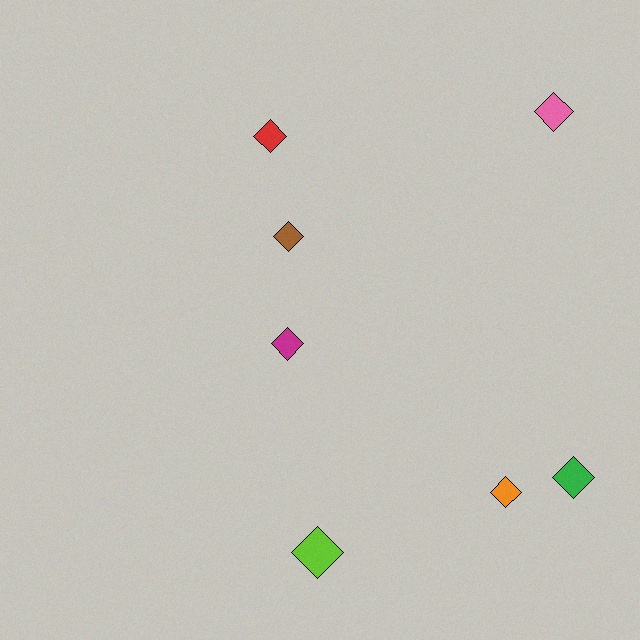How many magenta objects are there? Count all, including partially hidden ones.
There is 1 magenta object.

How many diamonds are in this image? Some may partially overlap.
There are 7 diamonds.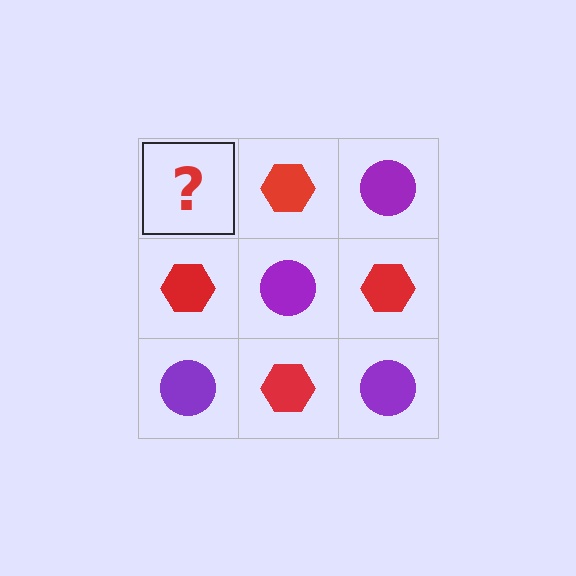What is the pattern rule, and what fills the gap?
The rule is that it alternates purple circle and red hexagon in a checkerboard pattern. The gap should be filled with a purple circle.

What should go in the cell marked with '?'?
The missing cell should contain a purple circle.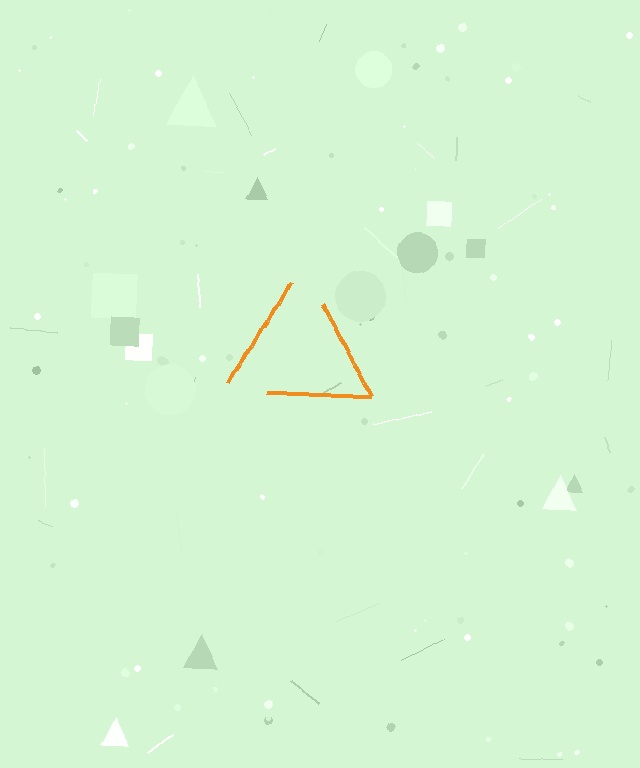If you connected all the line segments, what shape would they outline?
They would outline a triangle.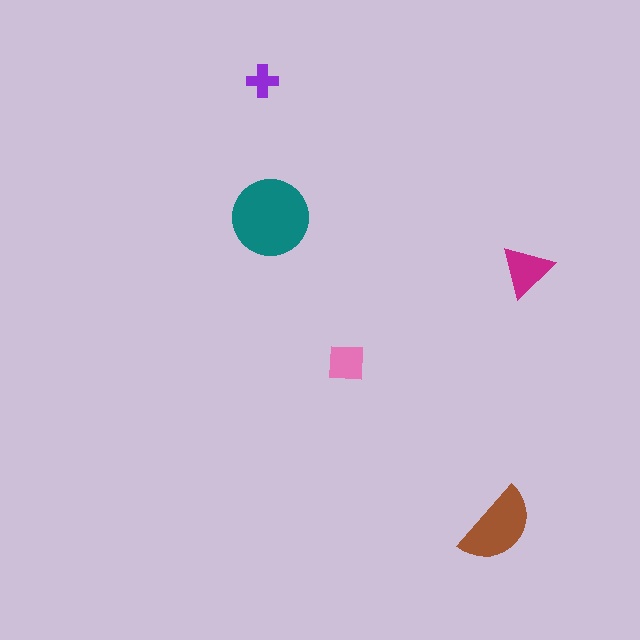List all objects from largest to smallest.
The teal circle, the brown semicircle, the magenta triangle, the pink square, the purple cross.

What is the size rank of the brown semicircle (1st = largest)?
2nd.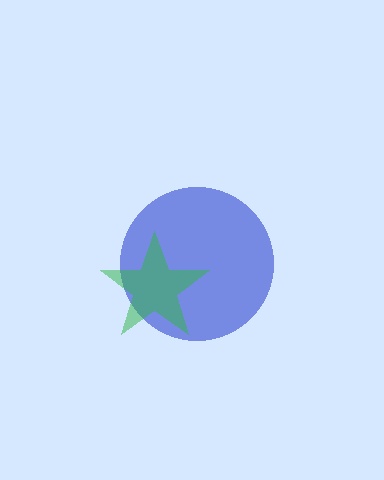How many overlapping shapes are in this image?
There are 2 overlapping shapes in the image.